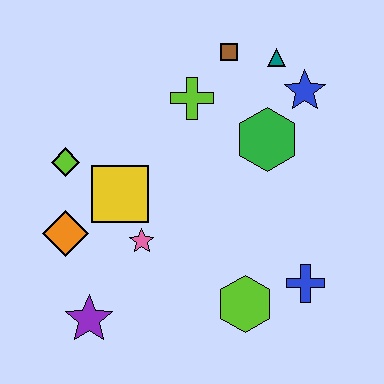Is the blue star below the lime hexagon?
No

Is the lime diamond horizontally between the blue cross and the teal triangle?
No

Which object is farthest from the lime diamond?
The blue cross is farthest from the lime diamond.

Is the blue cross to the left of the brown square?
No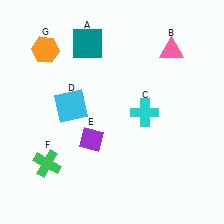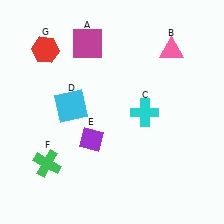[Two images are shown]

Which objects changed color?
A changed from teal to magenta. G changed from orange to red.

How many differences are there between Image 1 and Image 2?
There are 2 differences between the two images.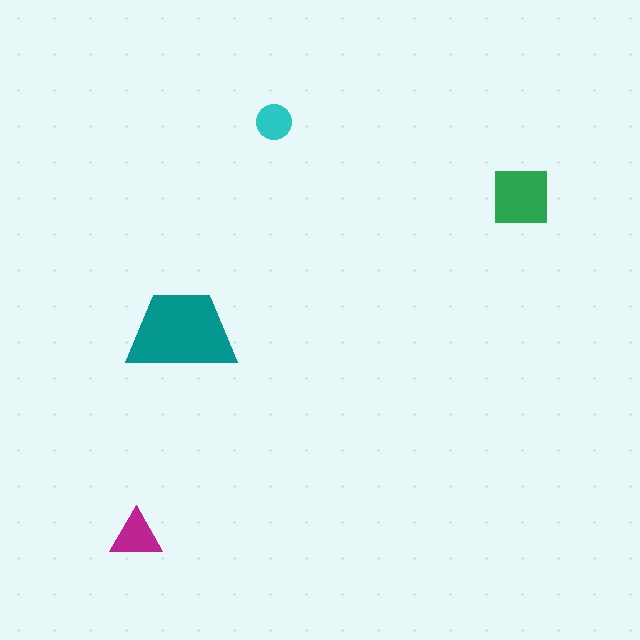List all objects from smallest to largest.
The cyan circle, the magenta triangle, the green square, the teal trapezoid.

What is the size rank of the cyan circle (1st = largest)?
4th.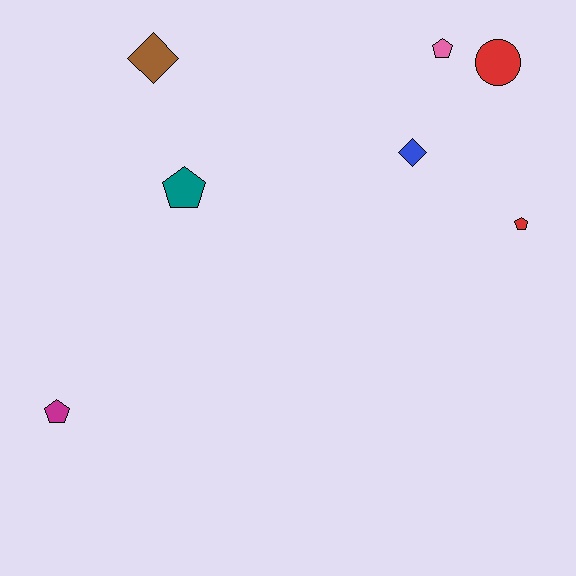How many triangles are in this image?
There are no triangles.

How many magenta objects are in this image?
There is 1 magenta object.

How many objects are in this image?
There are 7 objects.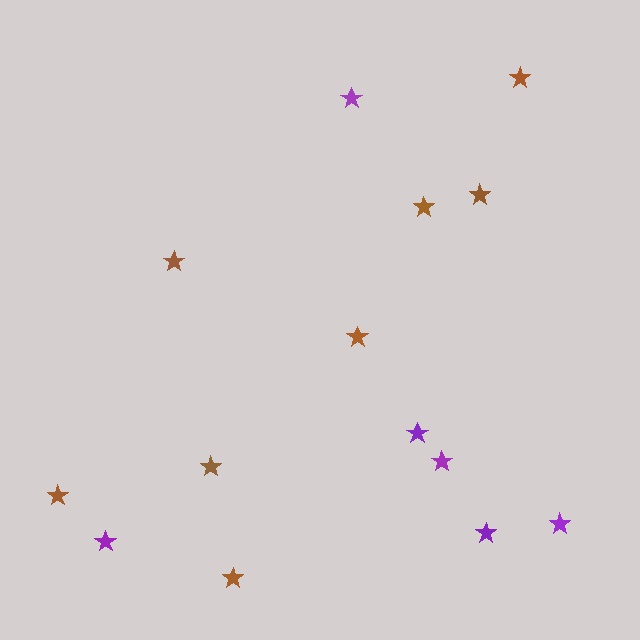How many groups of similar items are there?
There are 2 groups: one group of brown stars (8) and one group of purple stars (6).